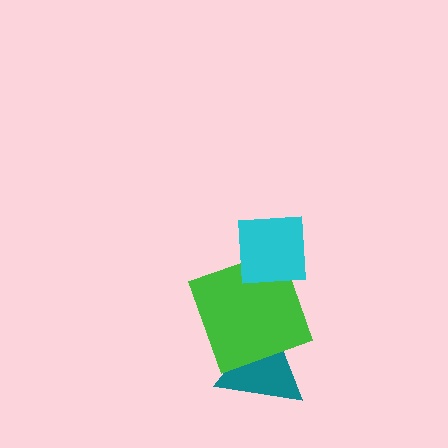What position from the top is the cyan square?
The cyan square is 1st from the top.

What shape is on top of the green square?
The cyan square is on top of the green square.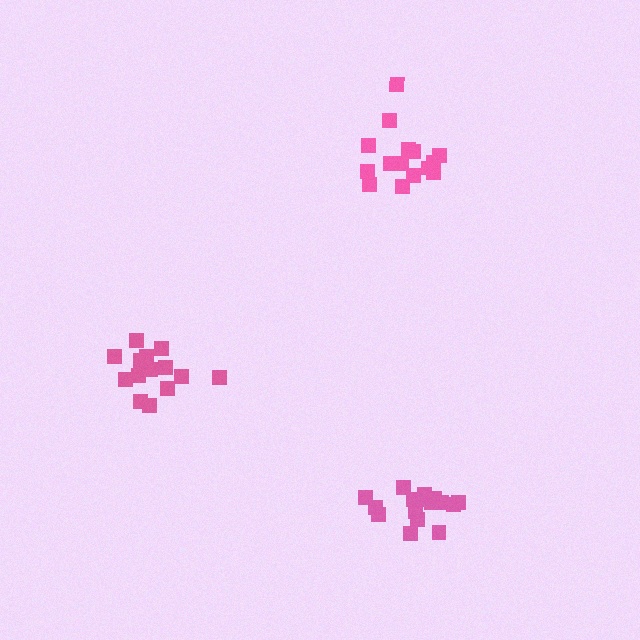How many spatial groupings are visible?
There are 3 spatial groupings.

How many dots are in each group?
Group 1: 17 dots, Group 2: 15 dots, Group 3: 14 dots (46 total).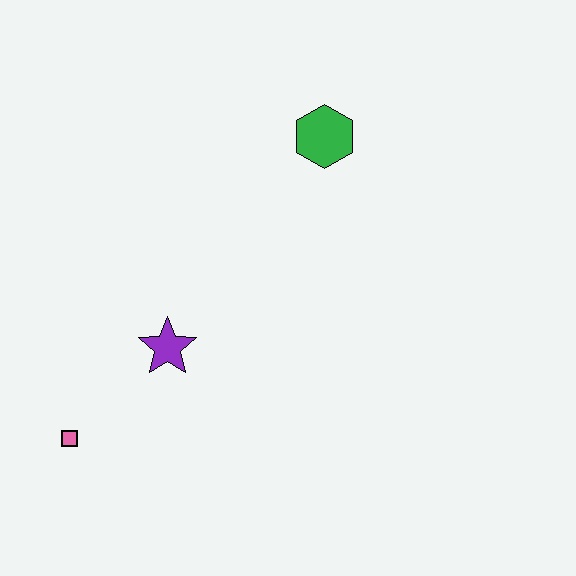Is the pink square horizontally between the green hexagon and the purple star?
No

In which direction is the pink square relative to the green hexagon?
The pink square is below the green hexagon.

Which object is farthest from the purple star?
The green hexagon is farthest from the purple star.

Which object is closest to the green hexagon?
The purple star is closest to the green hexagon.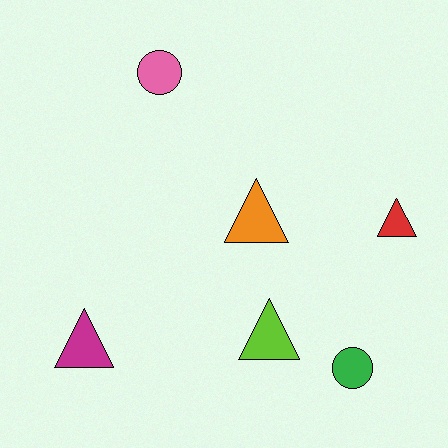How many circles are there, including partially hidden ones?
There are 2 circles.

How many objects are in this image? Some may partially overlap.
There are 6 objects.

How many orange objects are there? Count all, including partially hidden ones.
There is 1 orange object.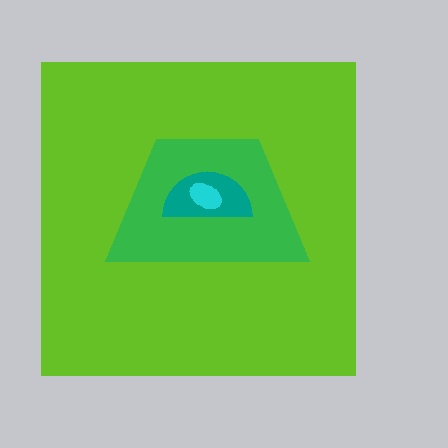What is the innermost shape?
The cyan ellipse.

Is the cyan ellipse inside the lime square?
Yes.